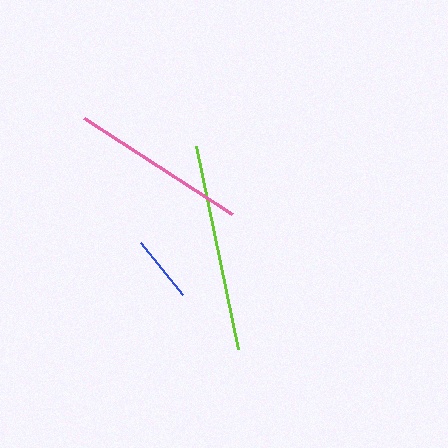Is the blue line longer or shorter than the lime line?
The lime line is longer than the blue line.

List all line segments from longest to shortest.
From longest to shortest: lime, pink, blue.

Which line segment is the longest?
The lime line is the longest at approximately 208 pixels.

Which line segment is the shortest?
The blue line is the shortest at approximately 68 pixels.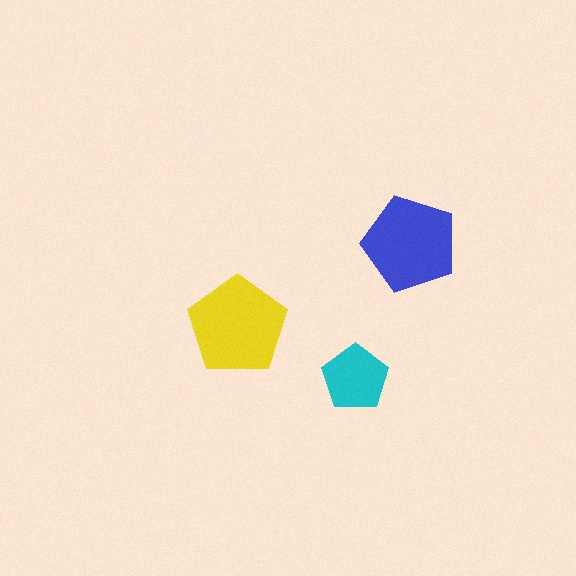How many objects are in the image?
There are 3 objects in the image.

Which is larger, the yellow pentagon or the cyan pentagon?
The yellow one.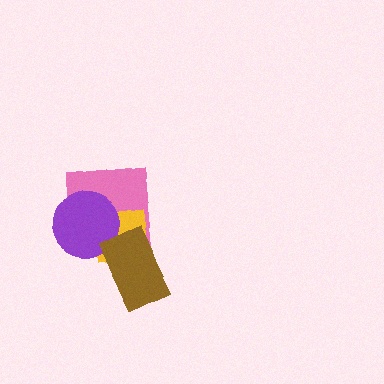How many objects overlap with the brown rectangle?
2 objects overlap with the brown rectangle.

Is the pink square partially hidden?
Yes, it is partially covered by another shape.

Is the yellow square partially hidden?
Yes, it is partially covered by another shape.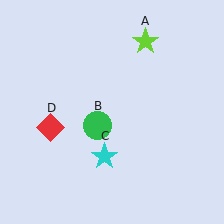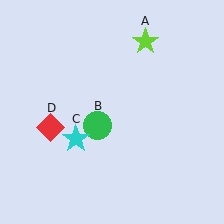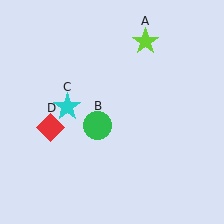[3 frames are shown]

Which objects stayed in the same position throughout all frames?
Lime star (object A) and green circle (object B) and red diamond (object D) remained stationary.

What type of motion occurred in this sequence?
The cyan star (object C) rotated clockwise around the center of the scene.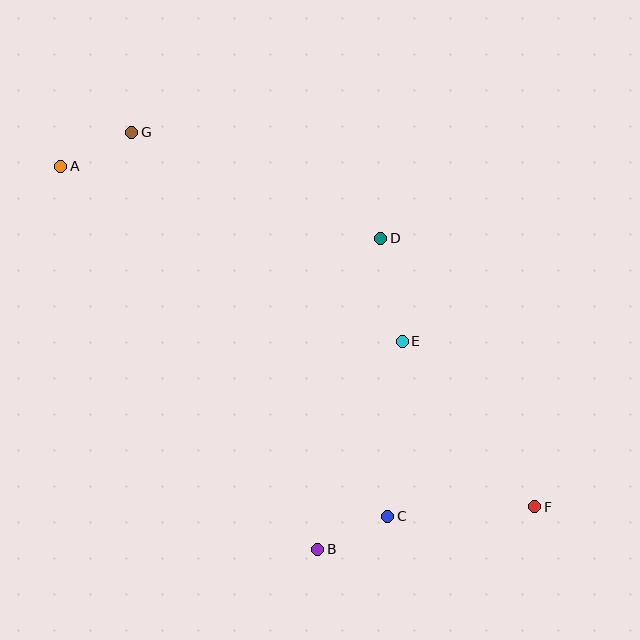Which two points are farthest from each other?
Points A and F are farthest from each other.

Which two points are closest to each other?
Points B and C are closest to each other.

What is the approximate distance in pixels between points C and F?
The distance between C and F is approximately 147 pixels.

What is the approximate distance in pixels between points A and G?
The distance between A and G is approximately 79 pixels.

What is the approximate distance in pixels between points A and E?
The distance between A and E is approximately 383 pixels.